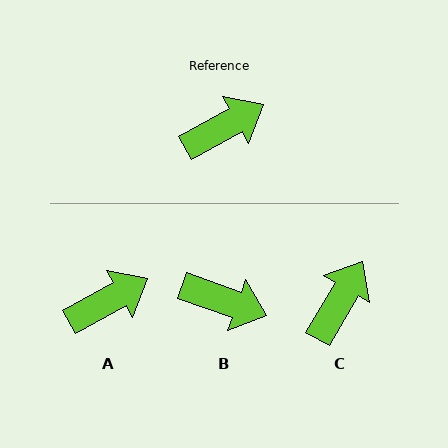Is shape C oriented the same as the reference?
No, it is off by about 31 degrees.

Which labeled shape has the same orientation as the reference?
A.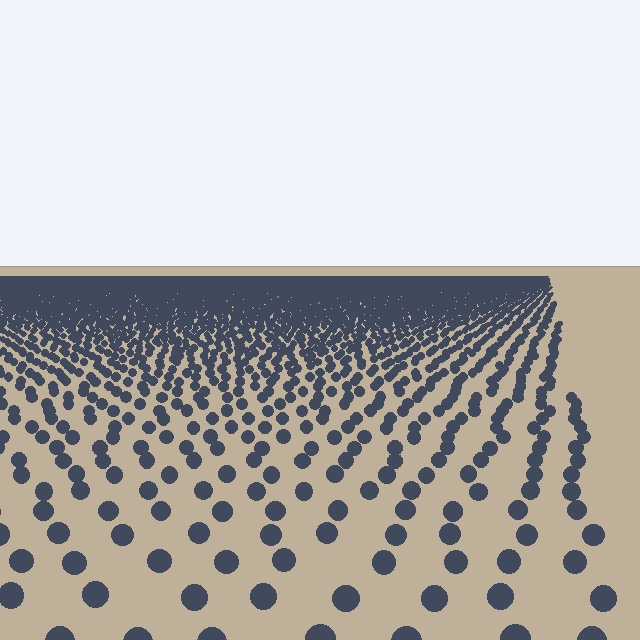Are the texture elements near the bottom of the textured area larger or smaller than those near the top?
Larger. Near the bottom, elements are closer to the viewer and appear at a bigger on-screen size.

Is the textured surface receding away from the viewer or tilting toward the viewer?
The surface is receding away from the viewer. Texture elements get smaller and denser toward the top.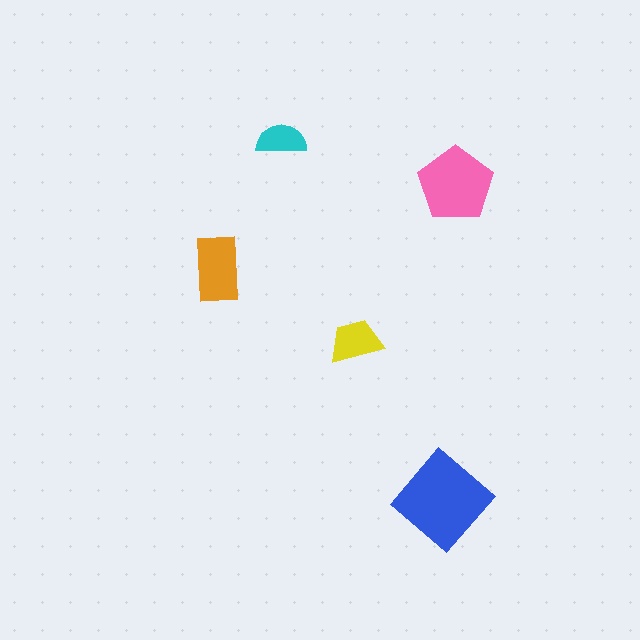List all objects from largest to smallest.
The blue diamond, the pink pentagon, the orange rectangle, the yellow trapezoid, the cyan semicircle.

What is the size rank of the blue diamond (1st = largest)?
1st.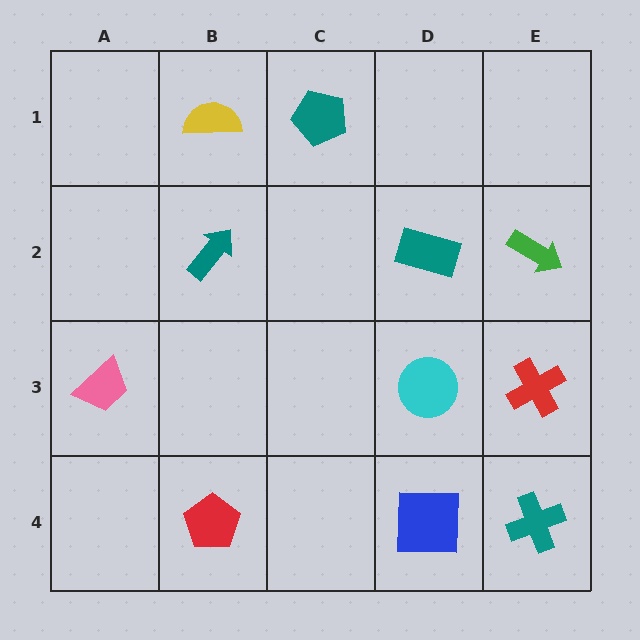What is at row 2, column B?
A teal arrow.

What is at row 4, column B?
A red pentagon.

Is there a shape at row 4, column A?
No, that cell is empty.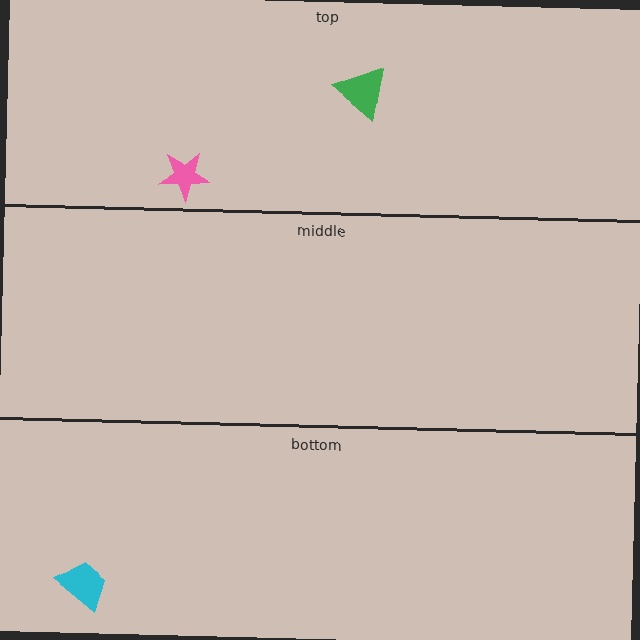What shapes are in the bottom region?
The cyan trapezoid.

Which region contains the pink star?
The top region.